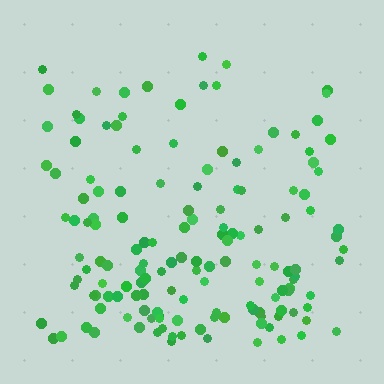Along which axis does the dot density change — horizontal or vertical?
Vertical.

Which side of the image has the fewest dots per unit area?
The top.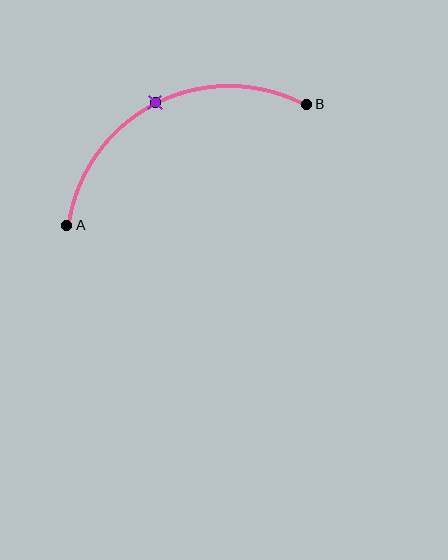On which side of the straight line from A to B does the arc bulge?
The arc bulges above the straight line connecting A and B.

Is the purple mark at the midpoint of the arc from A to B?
Yes. The purple mark lies on the arc at equal arc-length from both A and B — it is the arc midpoint.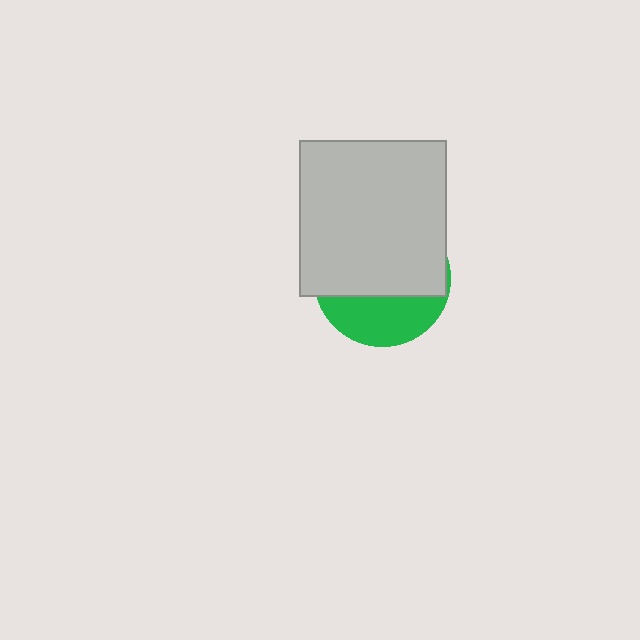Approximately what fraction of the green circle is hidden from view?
Roughly 67% of the green circle is hidden behind the light gray rectangle.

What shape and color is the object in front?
The object in front is a light gray rectangle.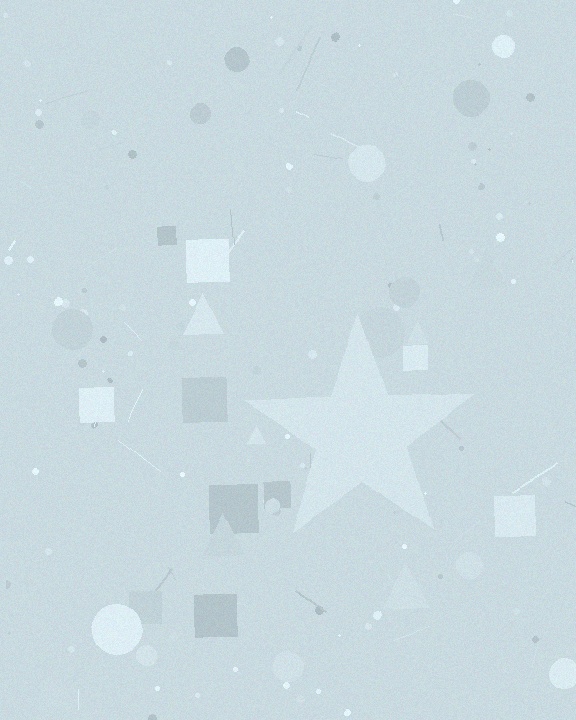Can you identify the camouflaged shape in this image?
The camouflaged shape is a star.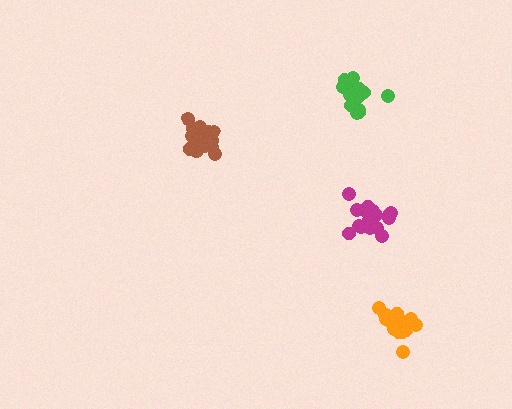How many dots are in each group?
Group 1: 19 dots, Group 2: 18 dots, Group 3: 17 dots, Group 4: 17 dots (71 total).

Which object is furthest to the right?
The orange cluster is rightmost.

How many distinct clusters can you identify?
There are 4 distinct clusters.